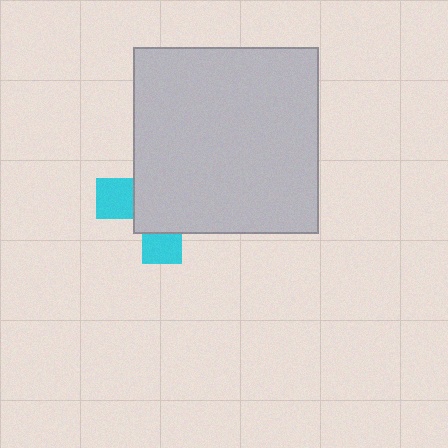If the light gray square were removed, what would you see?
You would see the complete cyan cross.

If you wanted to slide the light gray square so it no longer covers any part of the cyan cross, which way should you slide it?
Slide it toward the upper-right — that is the most direct way to separate the two shapes.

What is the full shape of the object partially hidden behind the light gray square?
The partially hidden object is a cyan cross.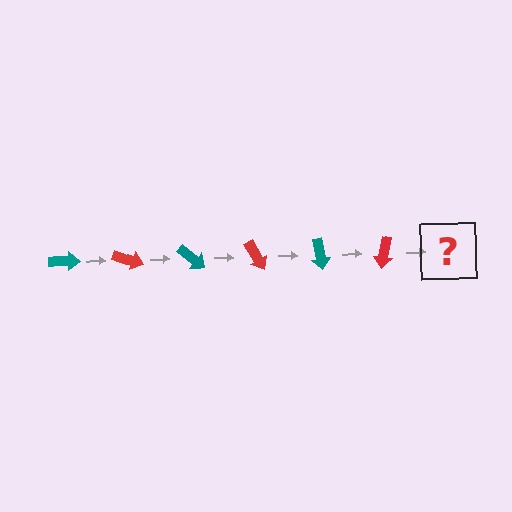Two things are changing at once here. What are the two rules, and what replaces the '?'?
The two rules are that it rotates 20 degrees each step and the color cycles through teal and red. The '?' should be a teal arrow, rotated 120 degrees from the start.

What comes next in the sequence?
The next element should be a teal arrow, rotated 120 degrees from the start.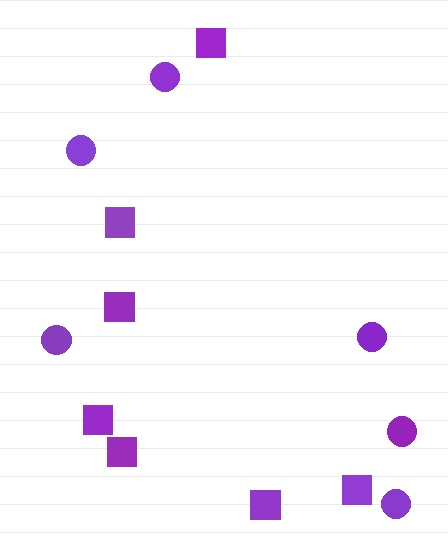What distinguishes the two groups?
There are 2 groups: one group of squares (7) and one group of circles (6).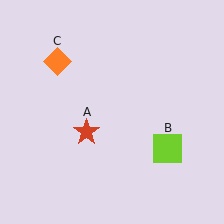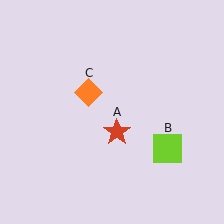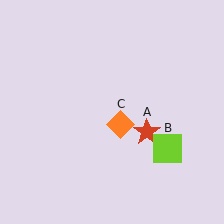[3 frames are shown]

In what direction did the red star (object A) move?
The red star (object A) moved right.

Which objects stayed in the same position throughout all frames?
Lime square (object B) remained stationary.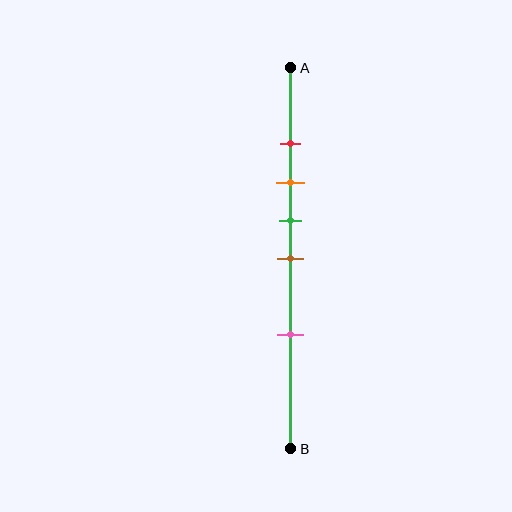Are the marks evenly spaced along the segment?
No, the marks are not evenly spaced.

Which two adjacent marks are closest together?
The red and orange marks are the closest adjacent pair.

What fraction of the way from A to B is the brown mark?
The brown mark is approximately 50% (0.5) of the way from A to B.